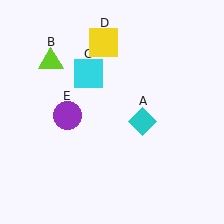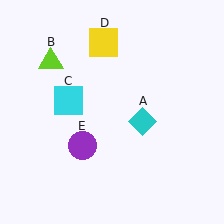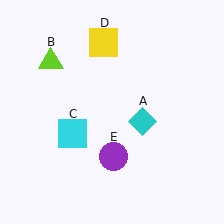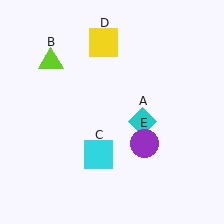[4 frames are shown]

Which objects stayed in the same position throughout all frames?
Cyan diamond (object A) and lime triangle (object B) and yellow square (object D) remained stationary.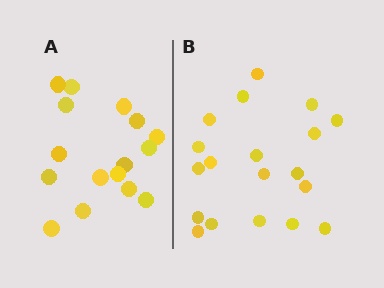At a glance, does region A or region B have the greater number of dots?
Region B (the right region) has more dots.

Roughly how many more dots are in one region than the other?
Region B has just a few more — roughly 2 or 3 more dots than region A.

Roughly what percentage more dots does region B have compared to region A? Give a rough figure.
About 20% more.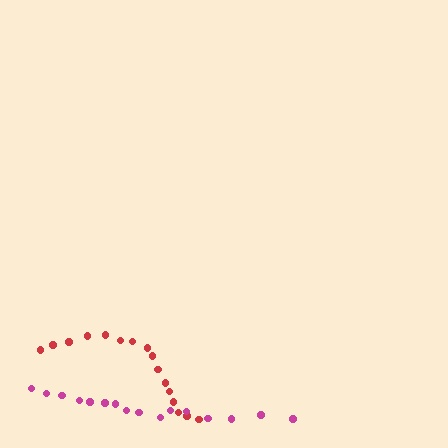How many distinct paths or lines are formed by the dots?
There are 2 distinct paths.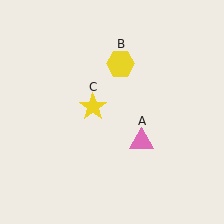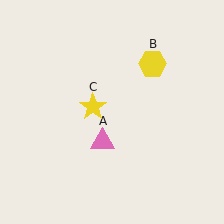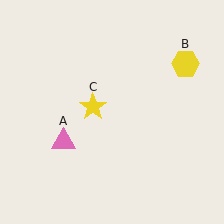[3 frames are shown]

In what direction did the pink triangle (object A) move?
The pink triangle (object A) moved left.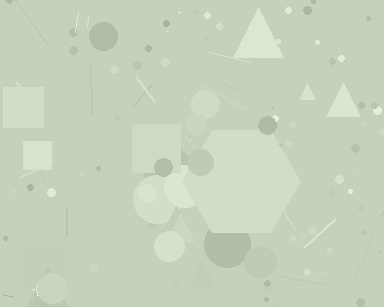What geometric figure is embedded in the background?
A hexagon is embedded in the background.